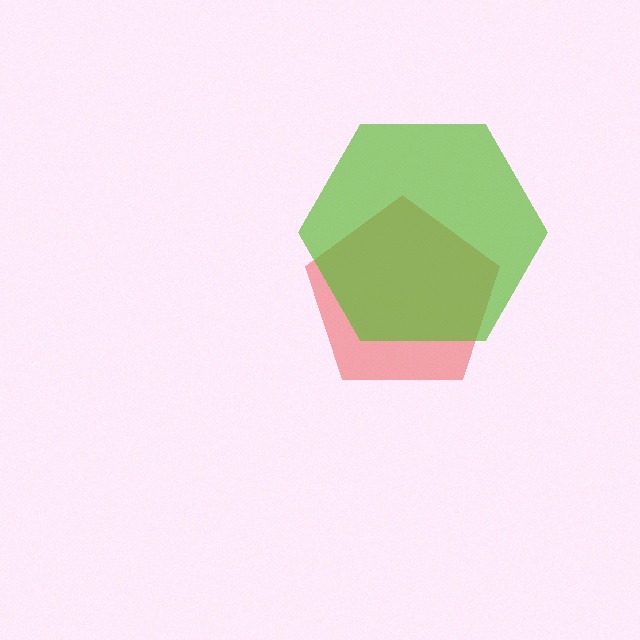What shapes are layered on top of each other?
The layered shapes are: a red pentagon, a lime hexagon.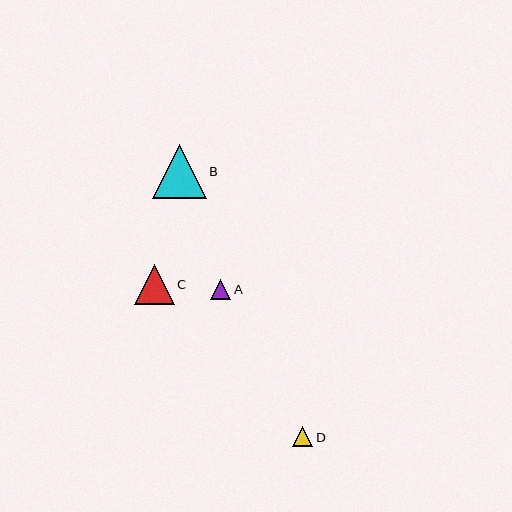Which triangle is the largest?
Triangle B is the largest with a size of approximately 54 pixels.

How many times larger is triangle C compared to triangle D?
Triangle C is approximately 2.0 times the size of triangle D.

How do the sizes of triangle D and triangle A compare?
Triangle D and triangle A are approximately the same size.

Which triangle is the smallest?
Triangle A is the smallest with a size of approximately 20 pixels.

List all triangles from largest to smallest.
From largest to smallest: B, C, D, A.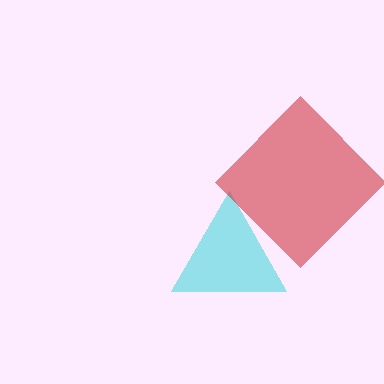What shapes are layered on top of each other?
The layered shapes are: a cyan triangle, a red diamond.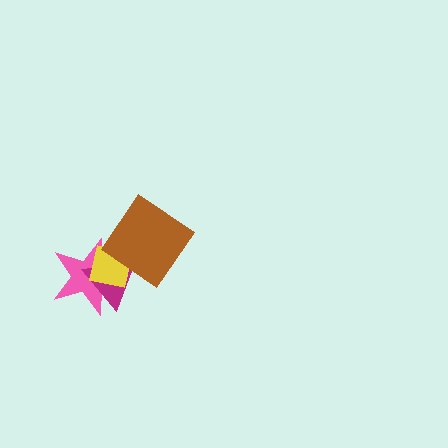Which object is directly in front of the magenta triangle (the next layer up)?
The yellow square is directly in front of the magenta triangle.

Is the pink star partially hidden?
Yes, it is partially covered by another shape.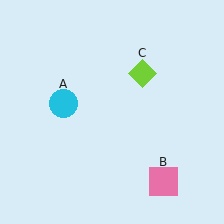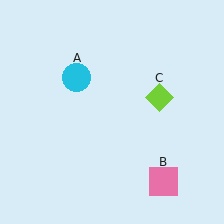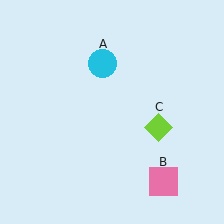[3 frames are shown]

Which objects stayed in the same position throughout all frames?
Pink square (object B) remained stationary.